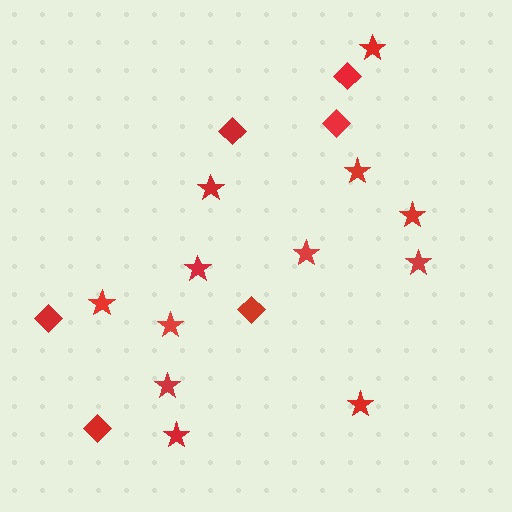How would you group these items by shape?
There are 2 groups: one group of stars (12) and one group of diamonds (6).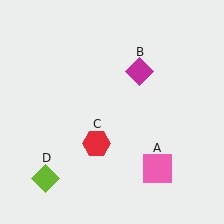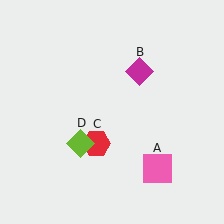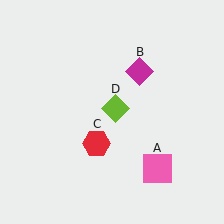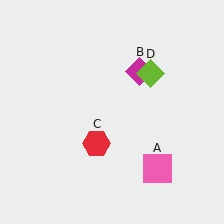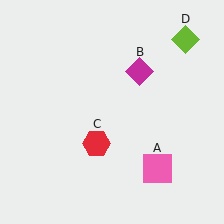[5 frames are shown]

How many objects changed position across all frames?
1 object changed position: lime diamond (object D).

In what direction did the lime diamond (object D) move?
The lime diamond (object D) moved up and to the right.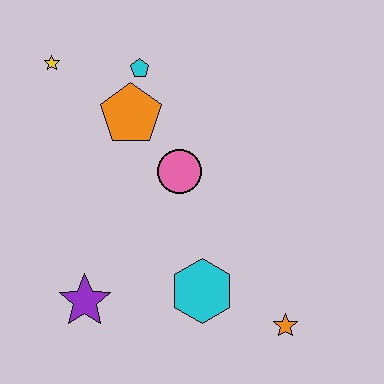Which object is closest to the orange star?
The cyan hexagon is closest to the orange star.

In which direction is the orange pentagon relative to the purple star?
The orange pentagon is above the purple star.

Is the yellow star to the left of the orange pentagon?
Yes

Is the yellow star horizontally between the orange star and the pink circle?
No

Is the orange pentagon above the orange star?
Yes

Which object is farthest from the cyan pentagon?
The orange star is farthest from the cyan pentagon.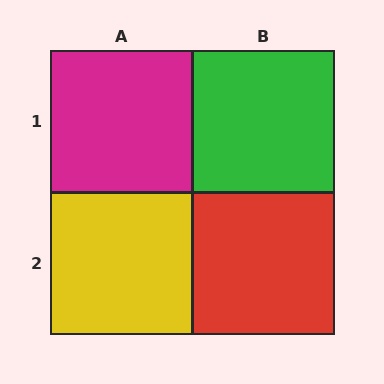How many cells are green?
1 cell is green.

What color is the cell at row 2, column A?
Yellow.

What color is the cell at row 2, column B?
Red.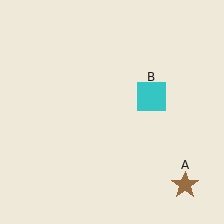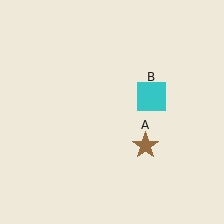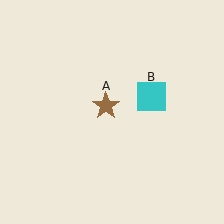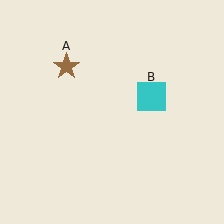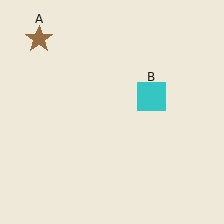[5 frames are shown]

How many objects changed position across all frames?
1 object changed position: brown star (object A).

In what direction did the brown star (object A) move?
The brown star (object A) moved up and to the left.